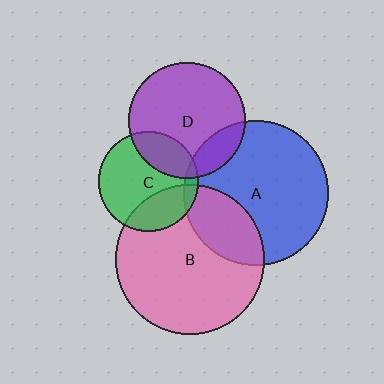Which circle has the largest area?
Circle B (pink).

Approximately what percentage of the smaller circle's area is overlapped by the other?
Approximately 25%.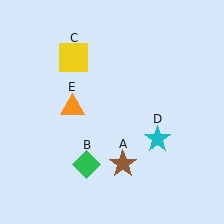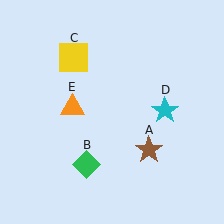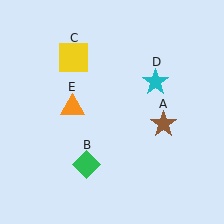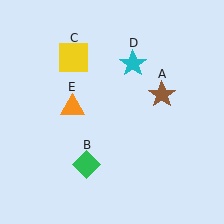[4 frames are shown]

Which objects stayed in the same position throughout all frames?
Green diamond (object B) and yellow square (object C) and orange triangle (object E) remained stationary.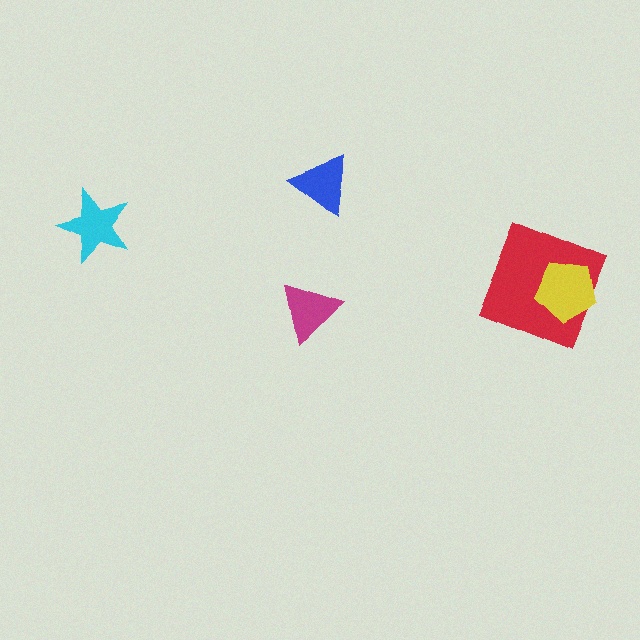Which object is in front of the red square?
The yellow pentagon is in front of the red square.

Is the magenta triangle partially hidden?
No, no other shape covers it.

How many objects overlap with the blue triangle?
0 objects overlap with the blue triangle.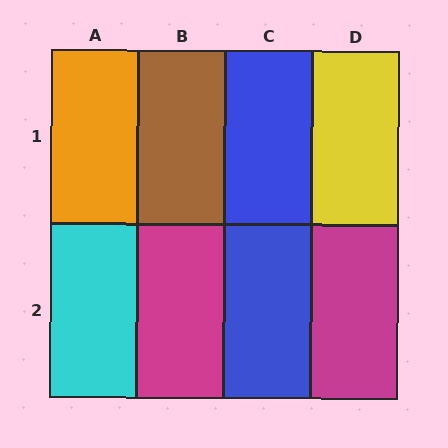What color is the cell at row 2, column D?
Magenta.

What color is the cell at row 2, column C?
Blue.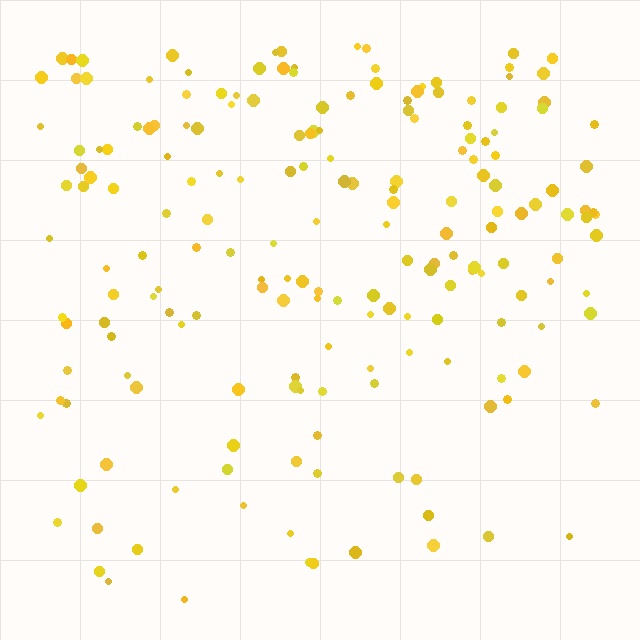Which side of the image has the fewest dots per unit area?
The bottom.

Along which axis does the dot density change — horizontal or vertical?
Vertical.